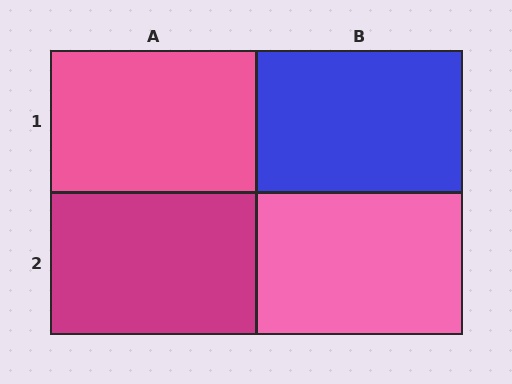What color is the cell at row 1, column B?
Blue.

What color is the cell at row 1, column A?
Pink.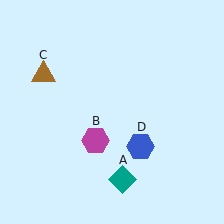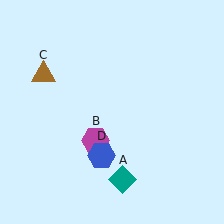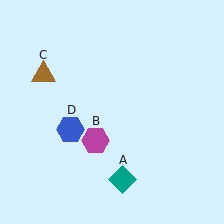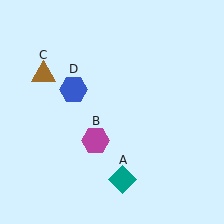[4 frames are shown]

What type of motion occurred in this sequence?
The blue hexagon (object D) rotated clockwise around the center of the scene.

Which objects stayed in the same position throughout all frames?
Teal diamond (object A) and magenta hexagon (object B) and brown triangle (object C) remained stationary.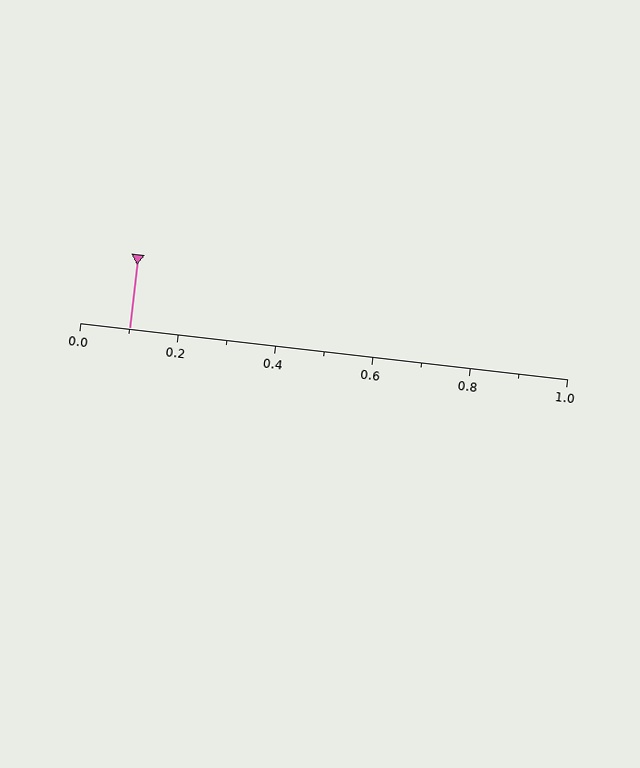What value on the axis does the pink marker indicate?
The marker indicates approximately 0.1.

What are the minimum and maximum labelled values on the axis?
The axis runs from 0.0 to 1.0.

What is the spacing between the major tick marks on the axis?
The major ticks are spaced 0.2 apart.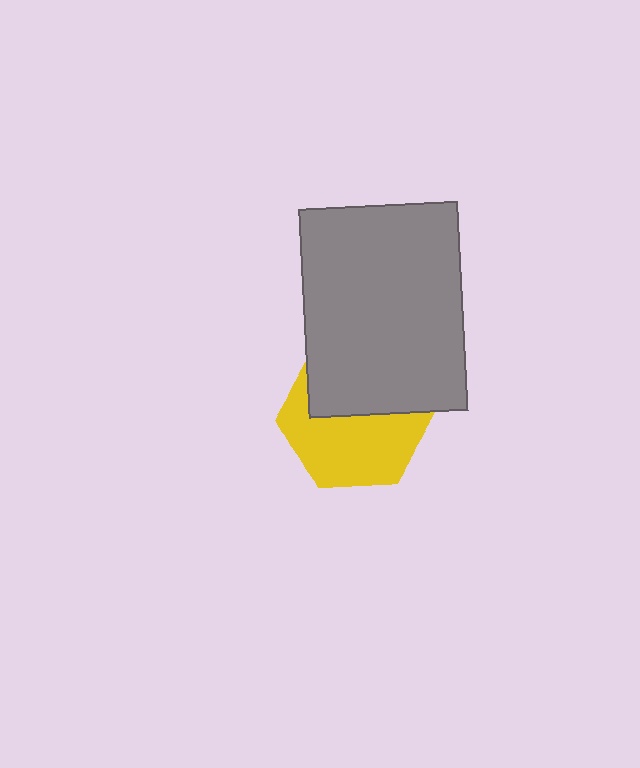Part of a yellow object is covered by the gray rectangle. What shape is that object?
It is a hexagon.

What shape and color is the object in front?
The object in front is a gray rectangle.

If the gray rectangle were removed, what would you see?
You would see the complete yellow hexagon.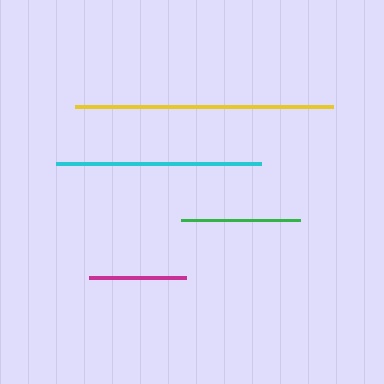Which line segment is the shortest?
The magenta line is the shortest at approximately 97 pixels.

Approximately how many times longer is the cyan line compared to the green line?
The cyan line is approximately 1.7 times the length of the green line.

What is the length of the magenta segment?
The magenta segment is approximately 97 pixels long.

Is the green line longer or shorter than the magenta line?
The green line is longer than the magenta line.